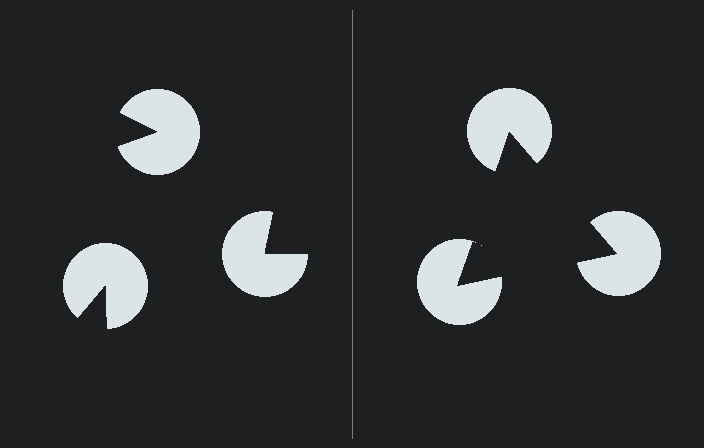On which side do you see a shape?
An illusory triangle appears on the right side. On the left side the wedge cuts are rotated, so no coherent shape forms.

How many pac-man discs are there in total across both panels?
6 — 3 on each side.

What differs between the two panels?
The pac-man discs are positioned identically on both sides; only the wedge orientations differ. On the right they align to a triangle; on the left they are misaligned.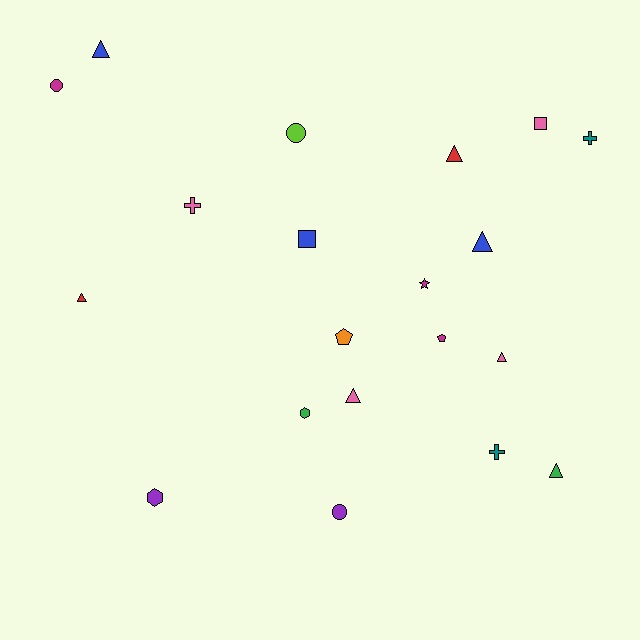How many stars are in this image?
There is 1 star.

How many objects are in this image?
There are 20 objects.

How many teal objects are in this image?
There are 2 teal objects.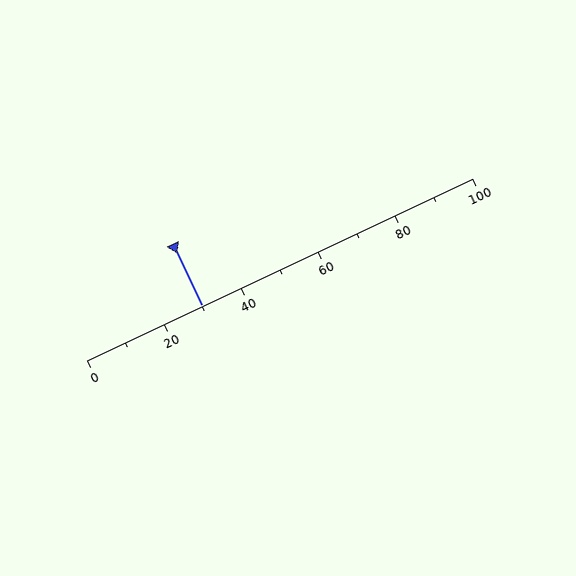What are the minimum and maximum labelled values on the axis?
The axis runs from 0 to 100.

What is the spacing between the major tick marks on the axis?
The major ticks are spaced 20 apart.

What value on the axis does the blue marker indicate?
The marker indicates approximately 30.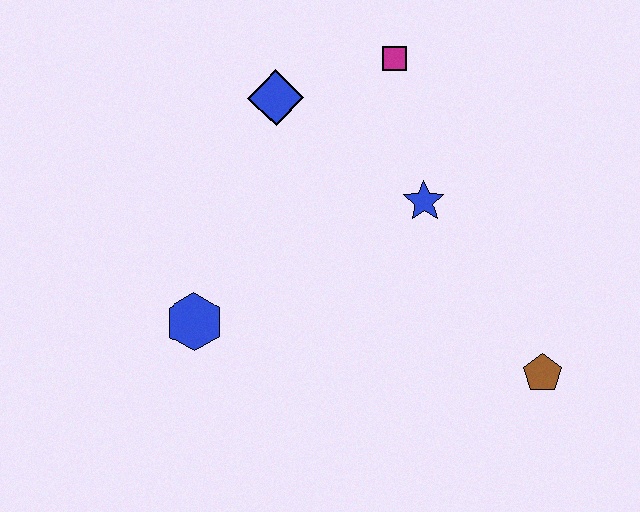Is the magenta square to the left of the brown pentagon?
Yes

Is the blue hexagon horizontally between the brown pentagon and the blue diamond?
No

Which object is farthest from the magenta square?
The brown pentagon is farthest from the magenta square.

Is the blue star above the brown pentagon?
Yes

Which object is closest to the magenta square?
The blue diamond is closest to the magenta square.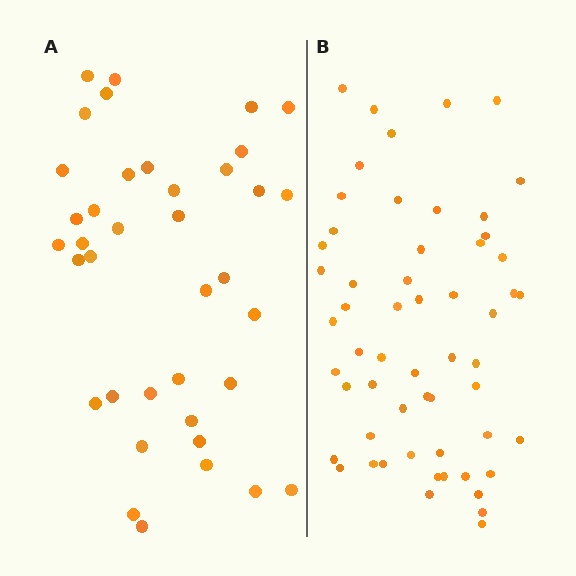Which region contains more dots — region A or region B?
Region B (the right region) has more dots.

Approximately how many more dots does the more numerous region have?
Region B has approximately 20 more dots than region A.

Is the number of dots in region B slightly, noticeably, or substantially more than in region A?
Region B has substantially more. The ratio is roughly 1.5 to 1.